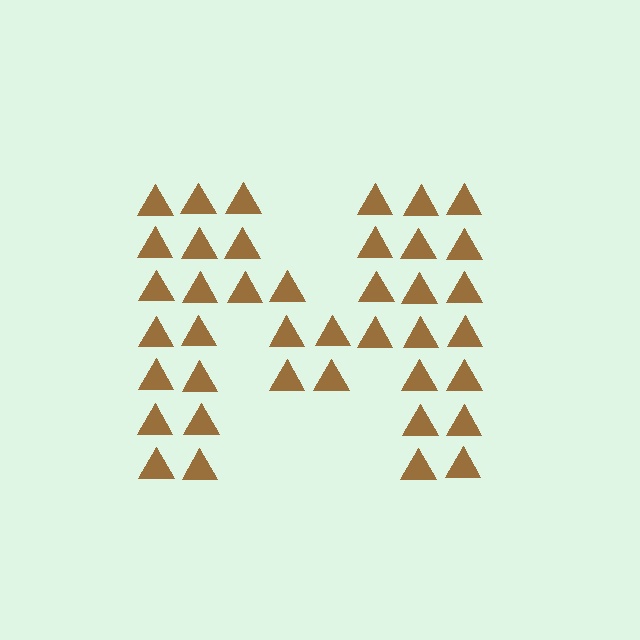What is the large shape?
The large shape is the letter M.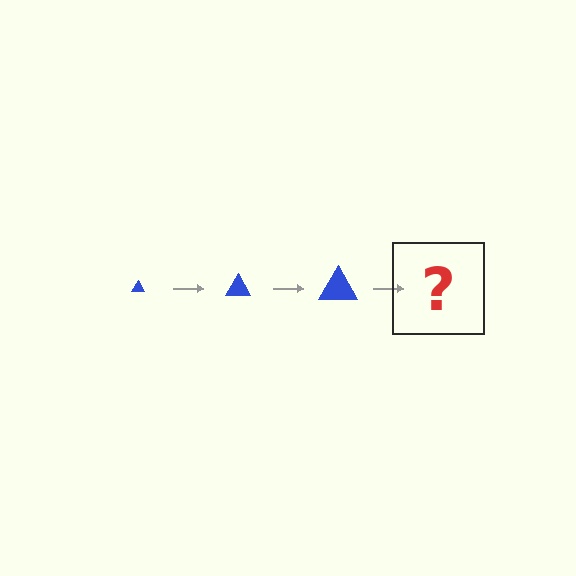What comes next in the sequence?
The next element should be a blue triangle, larger than the previous one.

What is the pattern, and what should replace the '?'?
The pattern is that the triangle gets progressively larger each step. The '?' should be a blue triangle, larger than the previous one.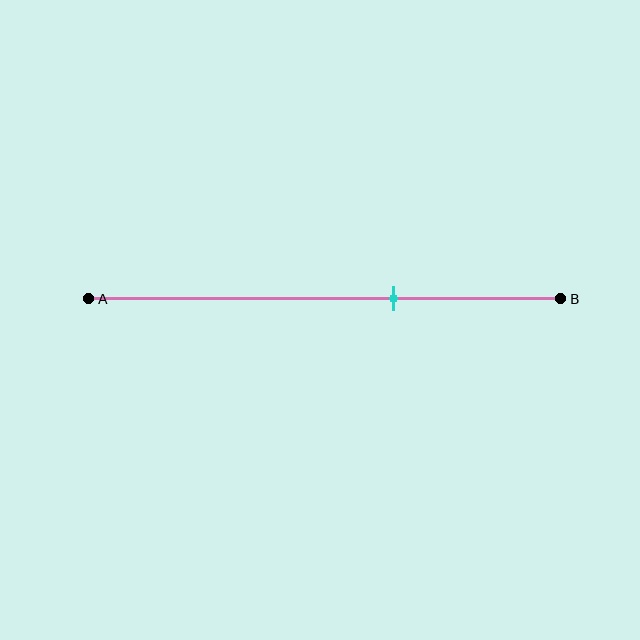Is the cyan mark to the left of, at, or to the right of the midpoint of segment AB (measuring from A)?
The cyan mark is to the right of the midpoint of segment AB.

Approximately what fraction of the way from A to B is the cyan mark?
The cyan mark is approximately 65% of the way from A to B.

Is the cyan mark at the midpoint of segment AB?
No, the mark is at about 65% from A, not at the 50% midpoint.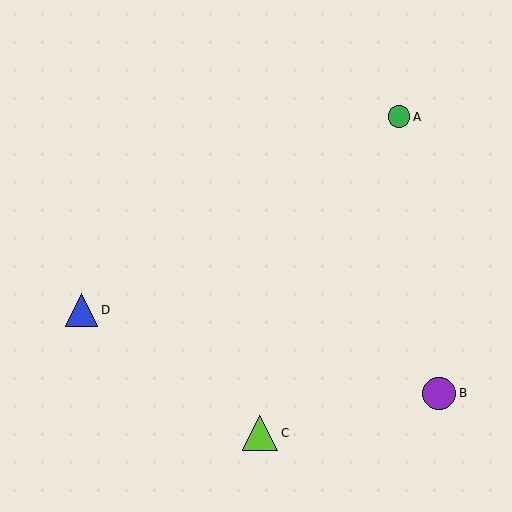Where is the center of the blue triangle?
The center of the blue triangle is at (81, 310).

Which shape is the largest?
The lime triangle (labeled C) is the largest.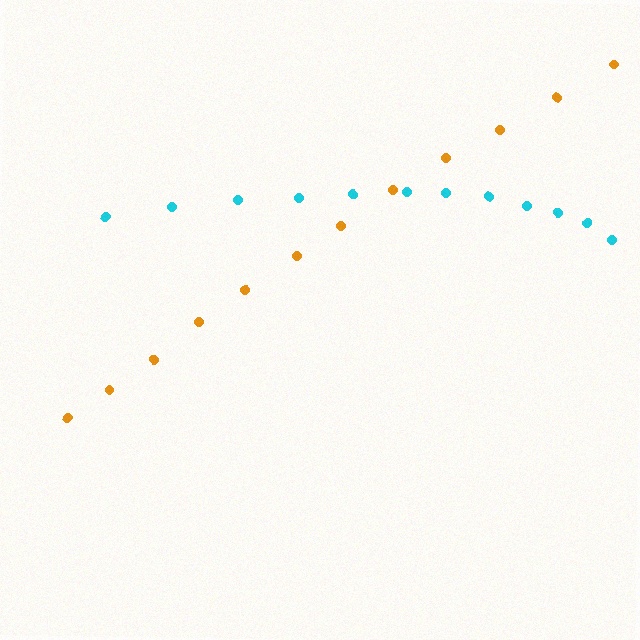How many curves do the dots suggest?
There are 2 distinct paths.